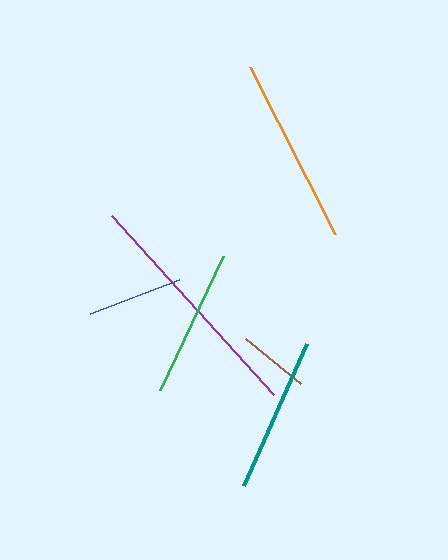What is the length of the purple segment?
The purple segment is approximately 242 pixels long.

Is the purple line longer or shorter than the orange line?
The purple line is longer than the orange line.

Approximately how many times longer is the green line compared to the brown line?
The green line is approximately 2.1 times the length of the brown line.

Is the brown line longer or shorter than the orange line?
The orange line is longer than the brown line.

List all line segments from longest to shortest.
From longest to shortest: purple, orange, teal, green, blue, brown.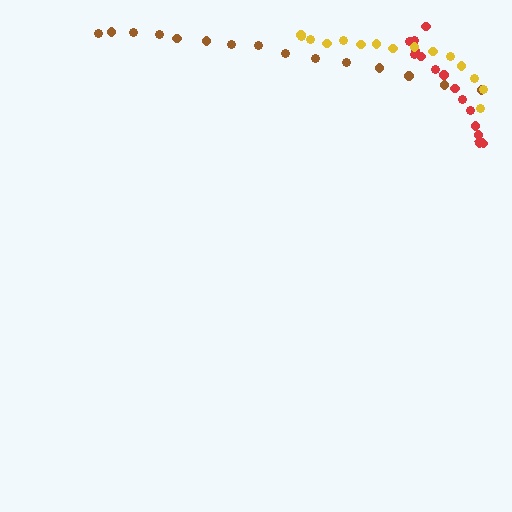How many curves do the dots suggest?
There are 3 distinct paths.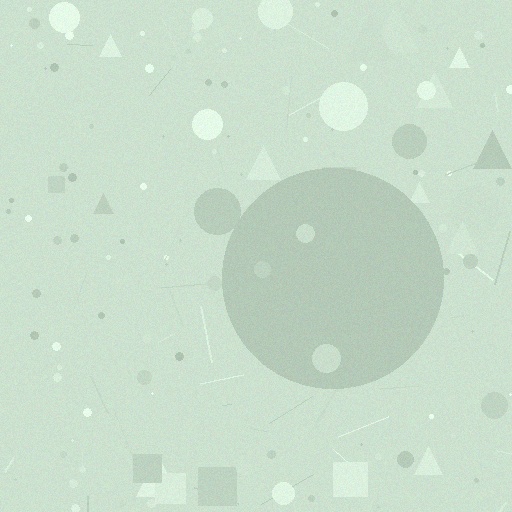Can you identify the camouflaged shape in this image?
The camouflaged shape is a circle.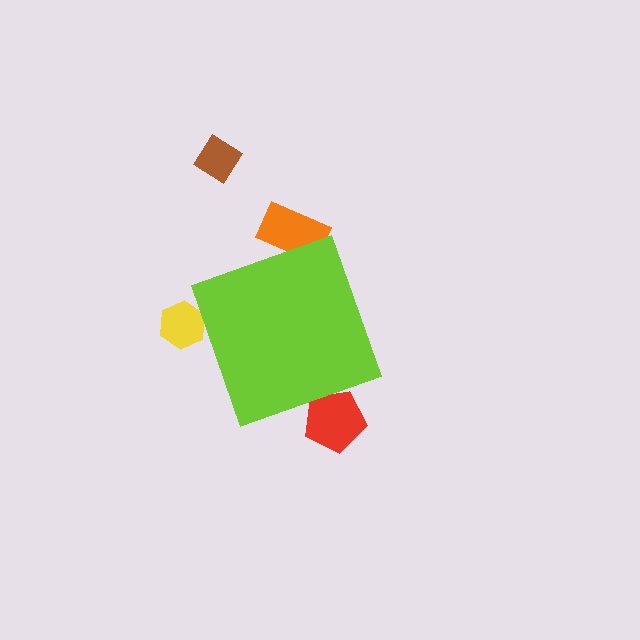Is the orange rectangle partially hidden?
Yes, the orange rectangle is partially hidden behind the lime diamond.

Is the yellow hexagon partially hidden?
Yes, the yellow hexagon is partially hidden behind the lime diamond.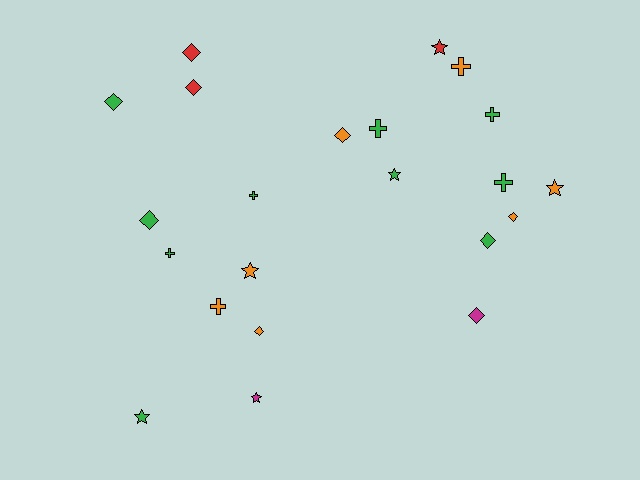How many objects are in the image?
There are 22 objects.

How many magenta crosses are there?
There are no magenta crosses.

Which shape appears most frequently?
Diamond, with 9 objects.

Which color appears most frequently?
Green, with 10 objects.